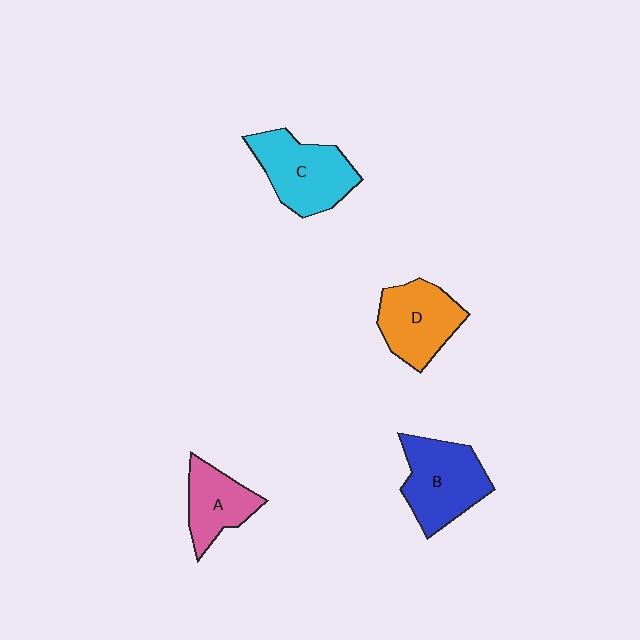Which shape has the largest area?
Shape B (blue).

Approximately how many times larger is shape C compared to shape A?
Approximately 1.4 times.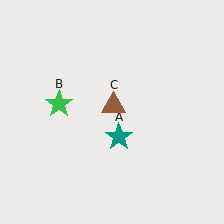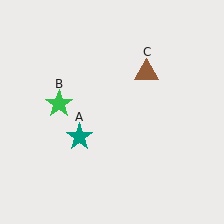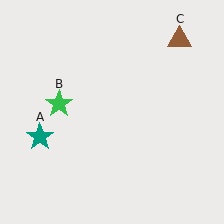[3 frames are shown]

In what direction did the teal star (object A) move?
The teal star (object A) moved left.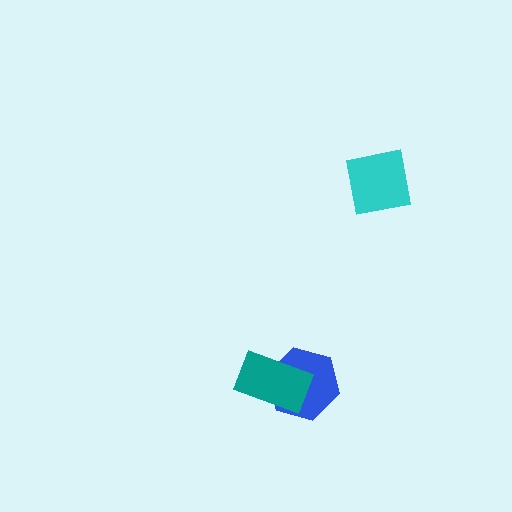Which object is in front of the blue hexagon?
The teal rectangle is in front of the blue hexagon.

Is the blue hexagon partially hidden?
Yes, it is partially covered by another shape.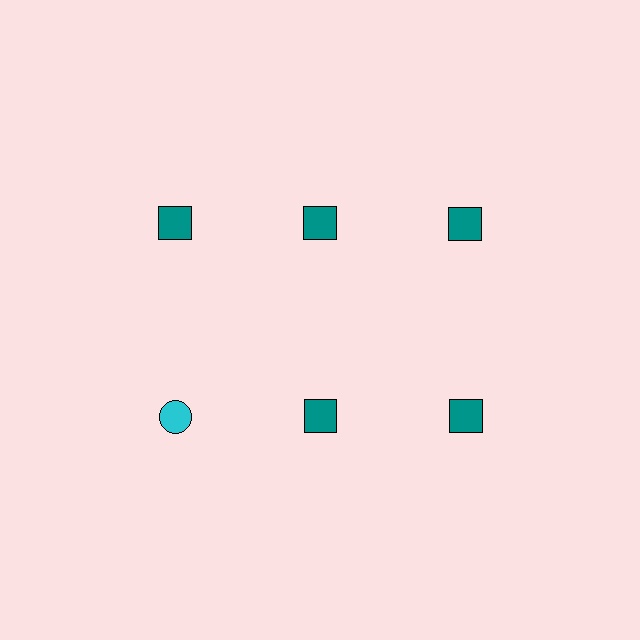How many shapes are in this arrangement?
There are 6 shapes arranged in a grid pattern.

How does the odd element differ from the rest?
It differs in both color (cyan instead of teal) and shape (circle instead of square).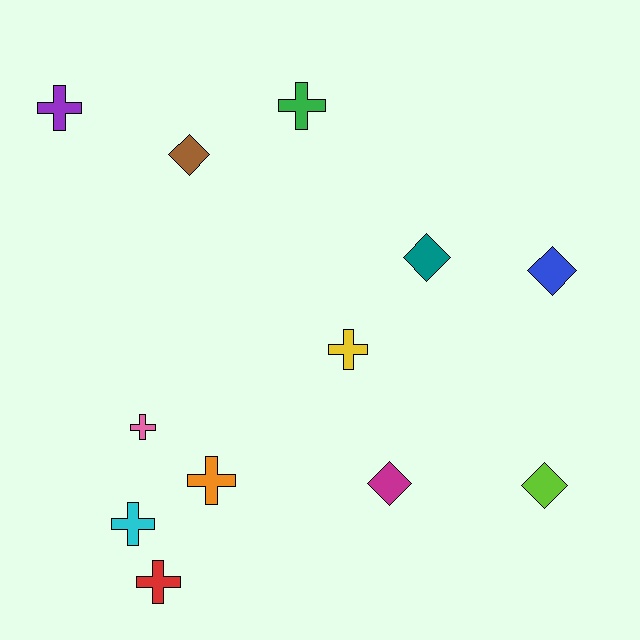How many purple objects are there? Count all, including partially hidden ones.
There is 1 purple object.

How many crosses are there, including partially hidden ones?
There are 7 crosses.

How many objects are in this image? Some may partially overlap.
There are 12 objects.